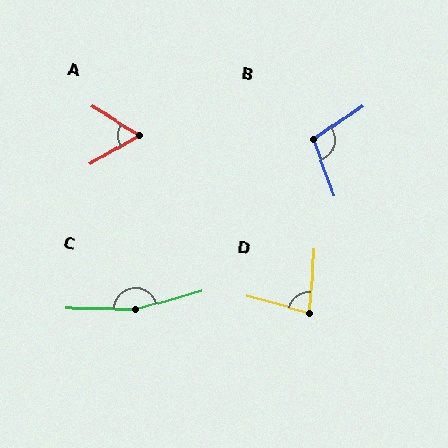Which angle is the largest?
C, at approximately 165 degrees.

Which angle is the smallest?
A, at approximately 62 degrees.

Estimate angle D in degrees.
Approximately 79 degrees.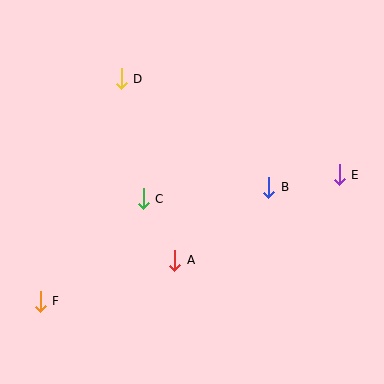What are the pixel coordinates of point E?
Point E is at (339, 175).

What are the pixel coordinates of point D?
Point D is at (121, 79).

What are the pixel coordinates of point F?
Point F is at (40, 301).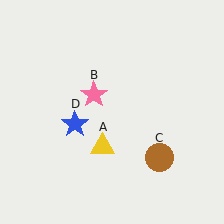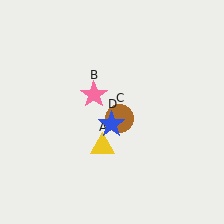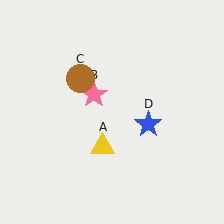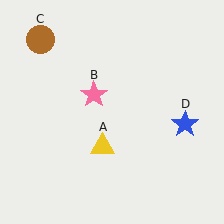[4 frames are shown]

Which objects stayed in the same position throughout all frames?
Yellow triangle (object A) and pink star (object B) remained stationary.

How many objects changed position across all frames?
2 objects changed position: brown circle (object C), blue star (object D).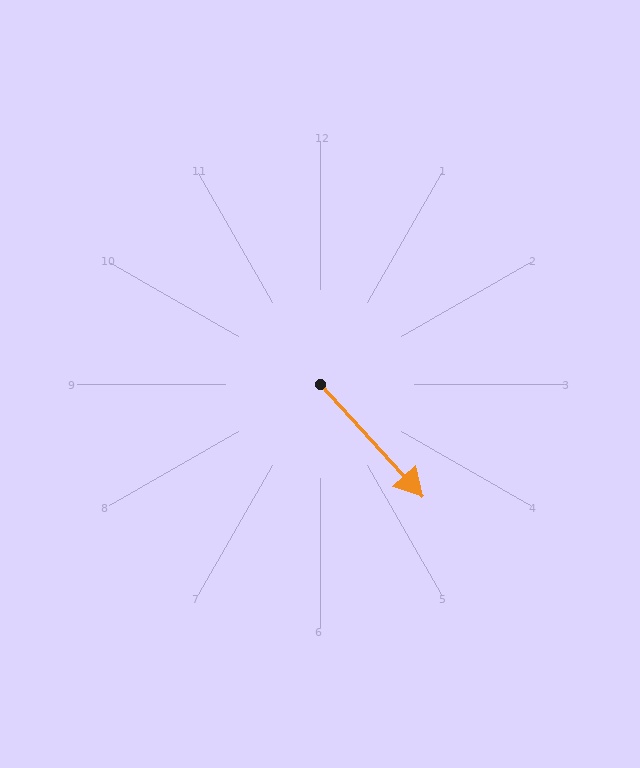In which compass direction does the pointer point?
Southeast.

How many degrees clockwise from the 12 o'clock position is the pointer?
Approximately 138 degrees.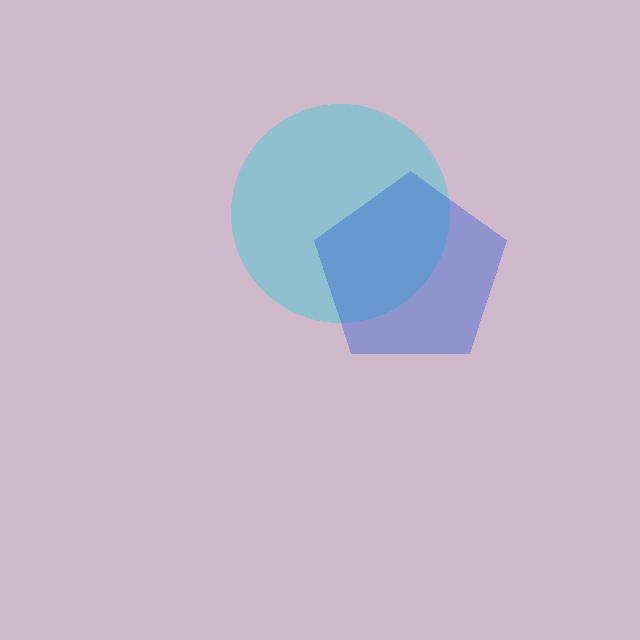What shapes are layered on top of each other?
The layered shapes are: a cyan circle, a blue pentagon.